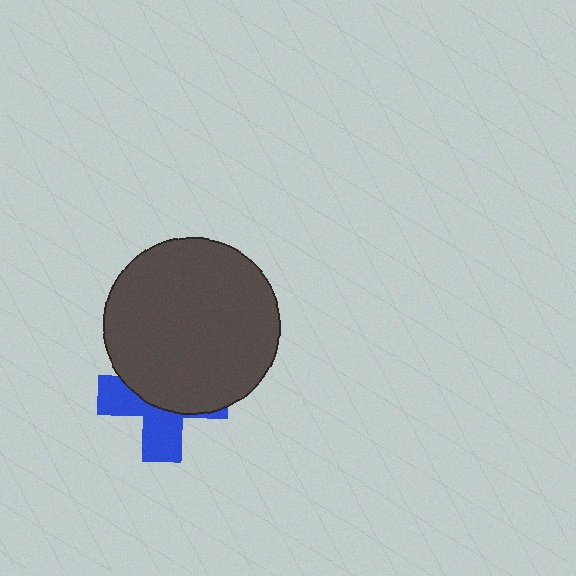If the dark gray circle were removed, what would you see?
You would see the complete blue cross.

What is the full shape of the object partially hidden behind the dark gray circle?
The partially hidden object is a blue cross.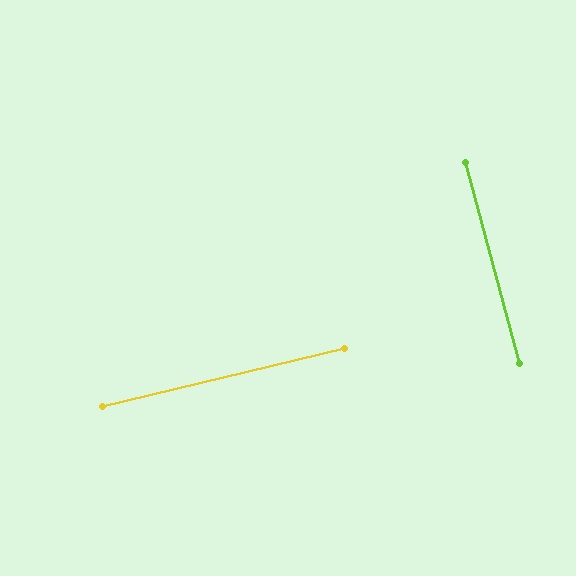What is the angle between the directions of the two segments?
Approximately 89 degrees.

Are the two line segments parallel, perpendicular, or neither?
Perpendicular — they meet at approximately 89°.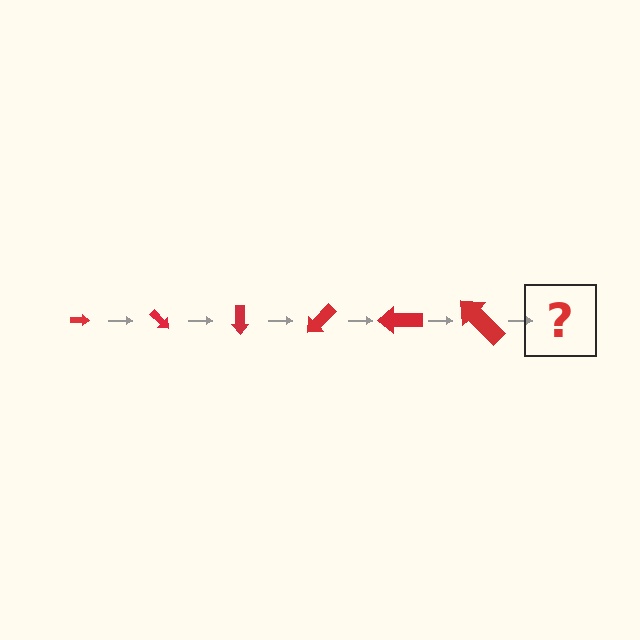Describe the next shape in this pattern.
It should be an arrow, larger than the previous one and rotated 270 degrees from the start.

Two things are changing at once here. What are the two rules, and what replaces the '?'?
The two rules are that the arrow grows larger each step and it rotates 45 degrees each step. The '?' should be an arrow, larger than the previous one and rotated 270 degrees from the start.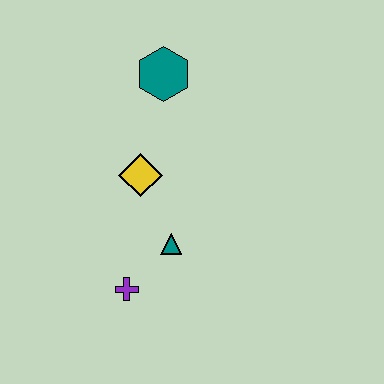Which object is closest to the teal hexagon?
The yellow diamond is closest to the teal hexagon.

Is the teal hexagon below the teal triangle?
No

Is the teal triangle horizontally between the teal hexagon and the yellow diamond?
No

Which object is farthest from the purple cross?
The teal hexagon is farthest from the purple cross.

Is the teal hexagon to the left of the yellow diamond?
No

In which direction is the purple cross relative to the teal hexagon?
The purple cross is below the teal hexagon.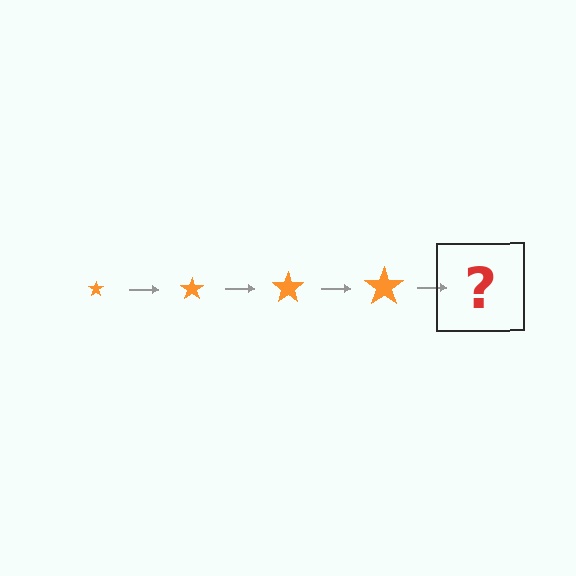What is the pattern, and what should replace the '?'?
The pattern is that the star gets progressively larger each step. The '?' should be an orange star, larger than the previous one.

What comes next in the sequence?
The next element should be an orange star, larger than the previous one.